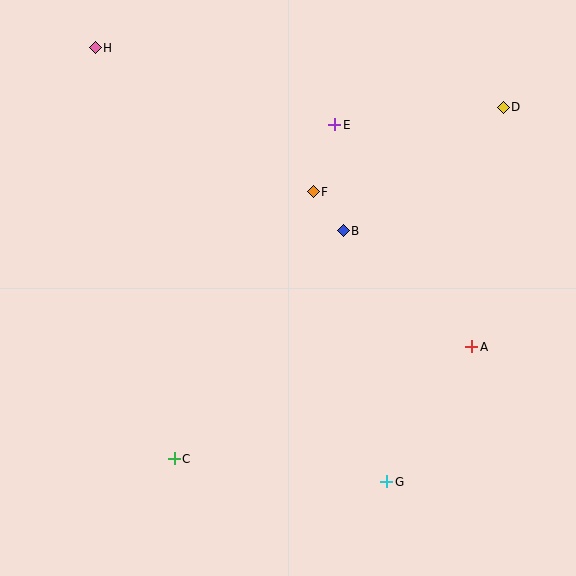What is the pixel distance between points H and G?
The distance between H and G is 523 pixels.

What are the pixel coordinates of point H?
Point H is at (95, 48).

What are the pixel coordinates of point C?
Point C is at (174, 459).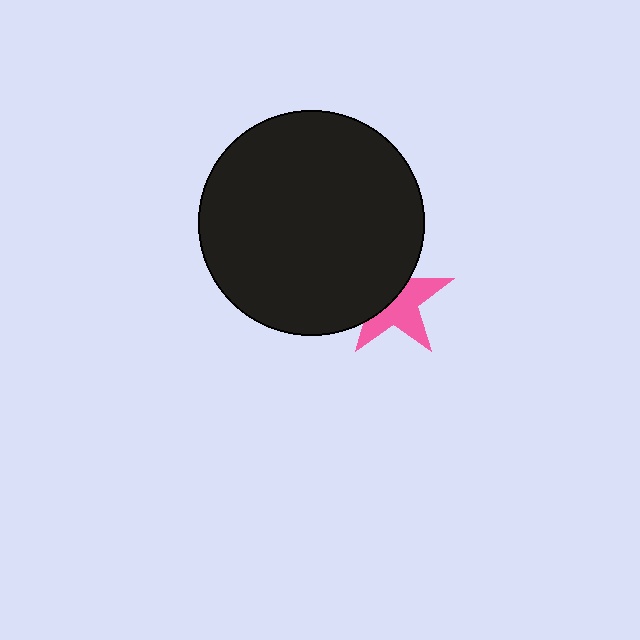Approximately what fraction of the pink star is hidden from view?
Roughly 47% of the pink star is hidden behind the black circle.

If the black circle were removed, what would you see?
You would see the complete pink star.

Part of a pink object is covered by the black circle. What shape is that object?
It is a star.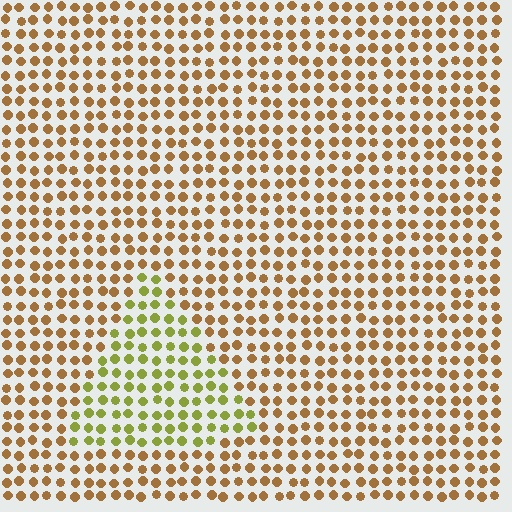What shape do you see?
I see a triangle.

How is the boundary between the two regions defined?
The boundary is defined purely by a slight shift in hue (about 41 degrees). Spacing, size, and orientation are identical on both sides.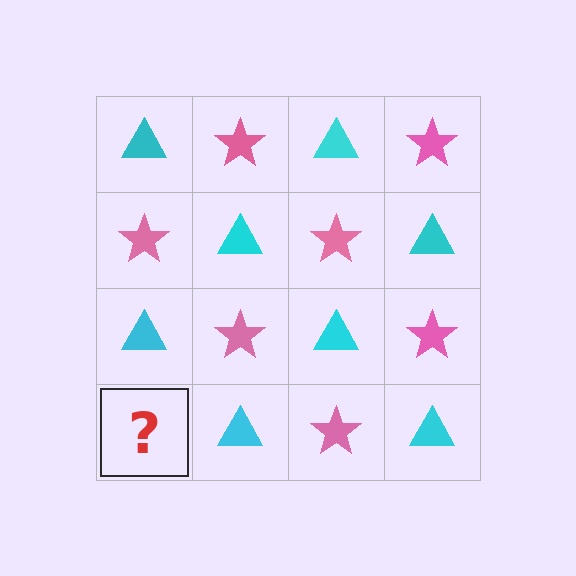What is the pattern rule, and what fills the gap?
The rule is that it alternates cyan triangle and pink star in a checkerboard pattern. The gap should be filled with a pink star.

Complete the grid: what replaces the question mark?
The question mark should be replaced with a pink star.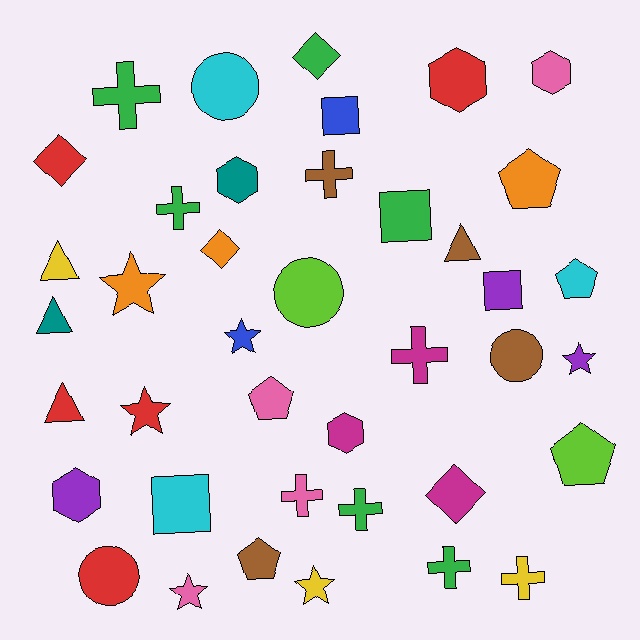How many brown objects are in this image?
There are 4 brown objects.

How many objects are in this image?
There are 40 objects.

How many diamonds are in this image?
There are 4 diamonds.